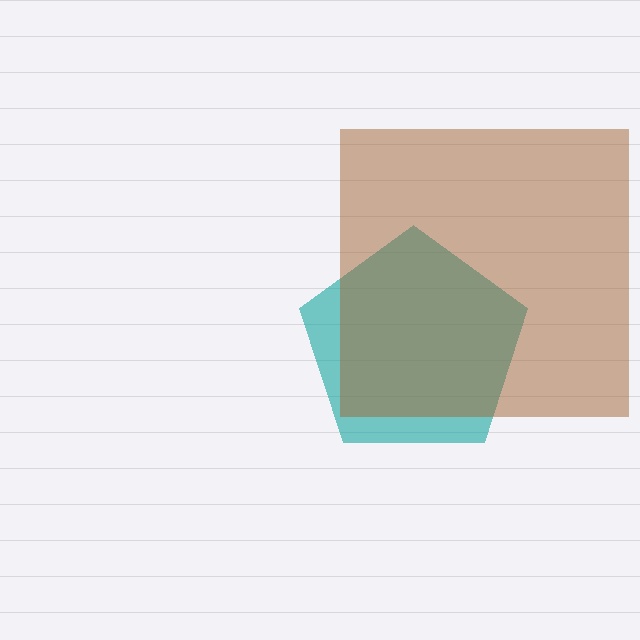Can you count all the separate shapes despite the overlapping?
Yes, there are 2 separate shapes.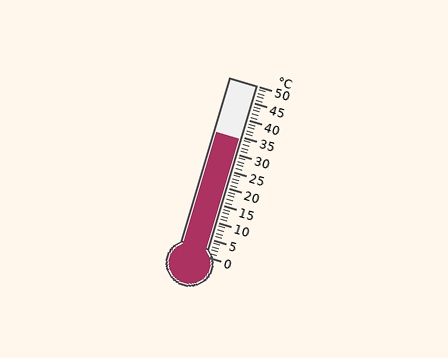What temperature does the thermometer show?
The thermometer shows approximately 34°C.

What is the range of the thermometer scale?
The thermometer scale ranges from 0°C to 50°C.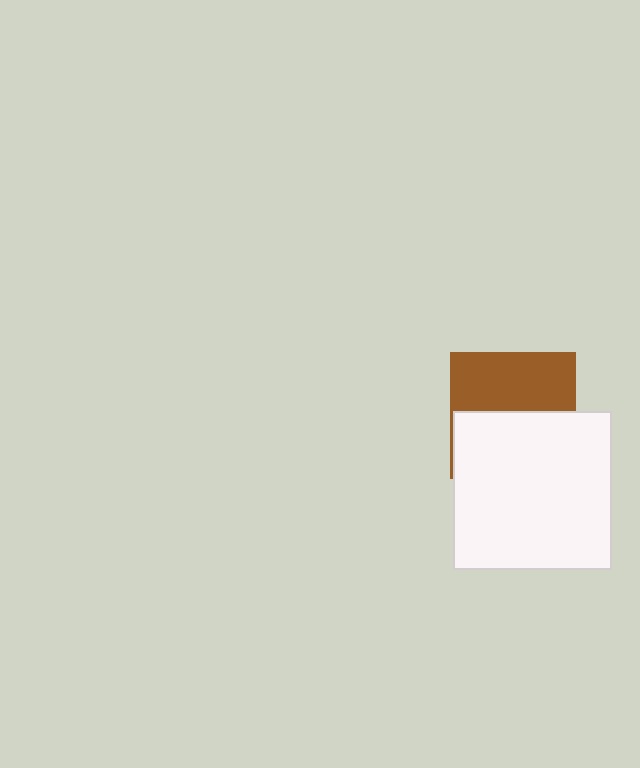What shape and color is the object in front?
The object in front is a white square.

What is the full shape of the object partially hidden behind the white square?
The partially hidden object is a brown square.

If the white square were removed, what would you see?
You would see the complete brown square.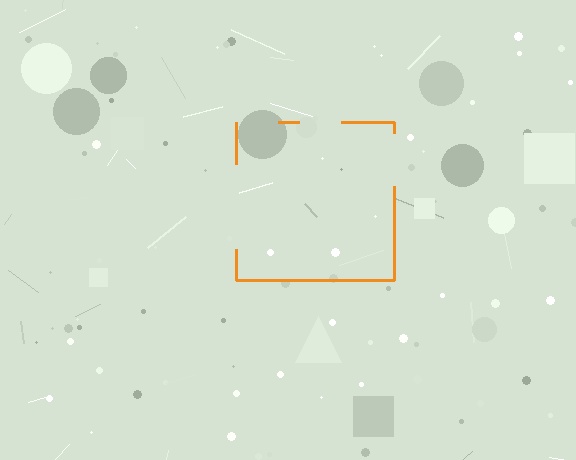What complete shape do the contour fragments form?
The contour fragments form a square.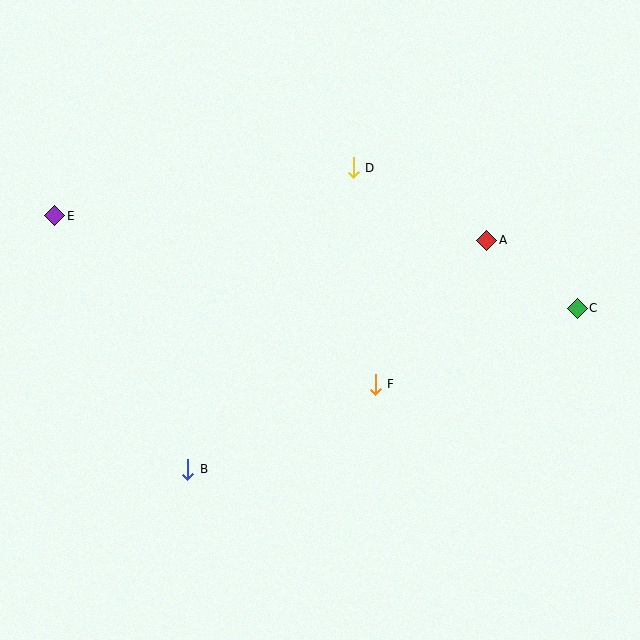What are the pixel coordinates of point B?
Point B is at (188, 469).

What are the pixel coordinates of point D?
Point D is at (353, 168).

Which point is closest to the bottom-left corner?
Point B is closest to the bottom-left corner.